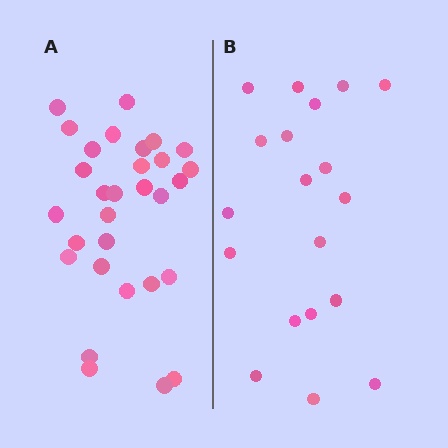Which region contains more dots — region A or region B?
Region A (the left region) has more dots.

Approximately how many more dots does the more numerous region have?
Region A has roughly 12 or so more dots than region B.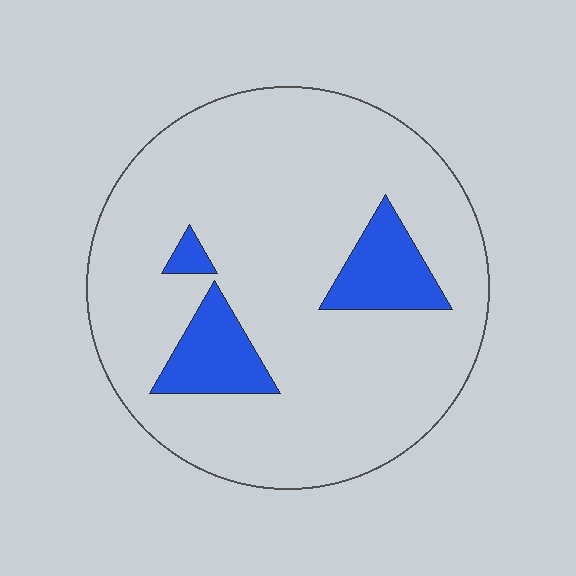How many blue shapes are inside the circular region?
3.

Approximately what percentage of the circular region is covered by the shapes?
Approximately 15%.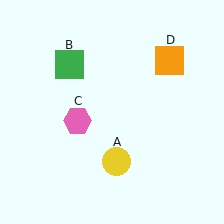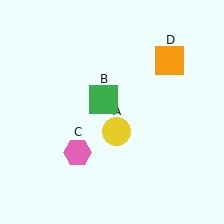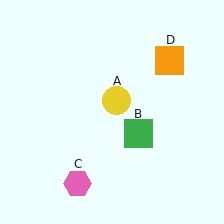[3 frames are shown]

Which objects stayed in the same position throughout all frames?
Orange square (object D) remained stationary.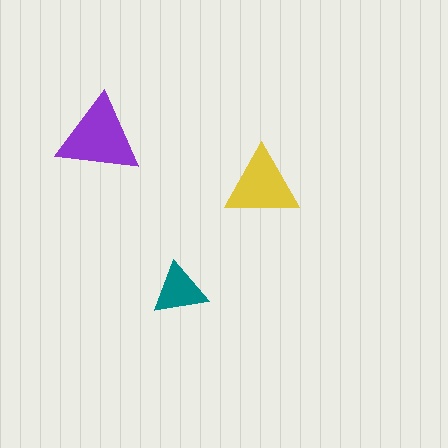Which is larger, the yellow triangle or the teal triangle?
The yellow one.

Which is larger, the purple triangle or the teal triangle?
The purple one.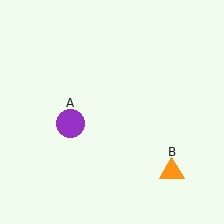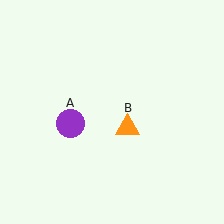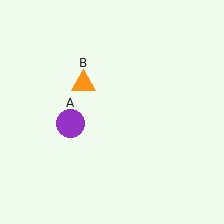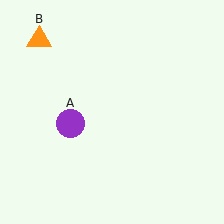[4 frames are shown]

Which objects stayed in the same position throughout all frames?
Purple circle (object A) remained stationary.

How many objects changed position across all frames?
1 object changed position: orange triangle (object B).